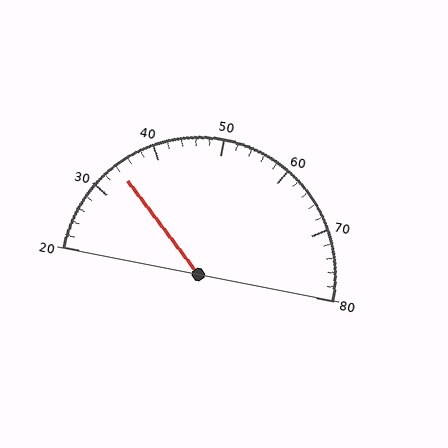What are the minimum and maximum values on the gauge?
The gauge ranges from 20 to 80.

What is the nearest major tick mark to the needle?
The nearest major tick mark is 30.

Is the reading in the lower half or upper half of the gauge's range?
The reading is in the lower half of the range (20 to 80).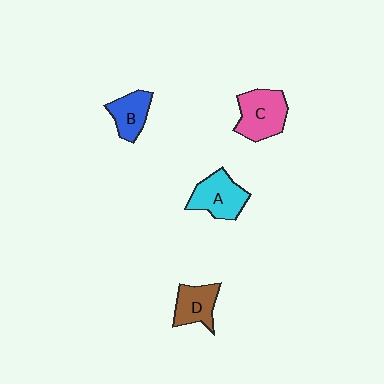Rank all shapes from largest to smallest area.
From largest to smallest: C (pink), A (cyan), D (brown), B (blue).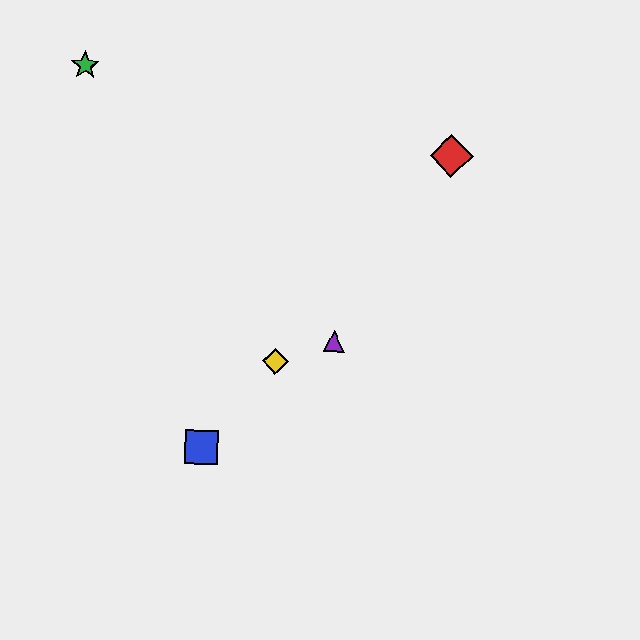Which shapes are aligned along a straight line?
The red diamond, the blue square, the yellow diamond are aligned along a straight line.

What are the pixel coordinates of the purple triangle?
The purple triangle is at (334, 342).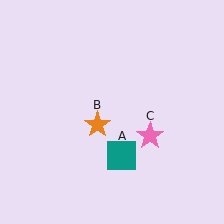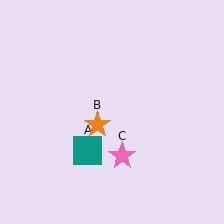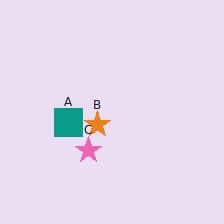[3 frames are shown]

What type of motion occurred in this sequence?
The teal square (object A), pink star (object C) rotated clockwise around the center of the scene.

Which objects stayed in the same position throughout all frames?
Orange star (object B) remained stationary.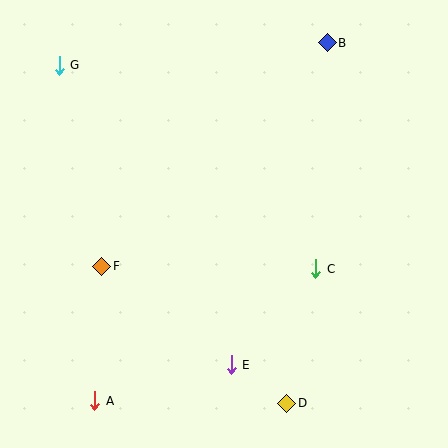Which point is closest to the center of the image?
Point C at (316, 269) is closest to the center.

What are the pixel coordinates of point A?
Point A is at (95, 401).